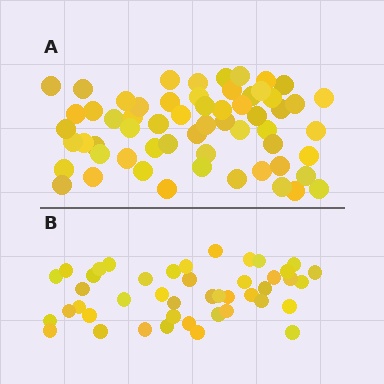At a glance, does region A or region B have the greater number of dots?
Region A (the top region) has more dots.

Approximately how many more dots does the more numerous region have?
Region A has approximately 15 more dots than region B.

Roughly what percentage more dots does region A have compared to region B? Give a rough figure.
About 35% more.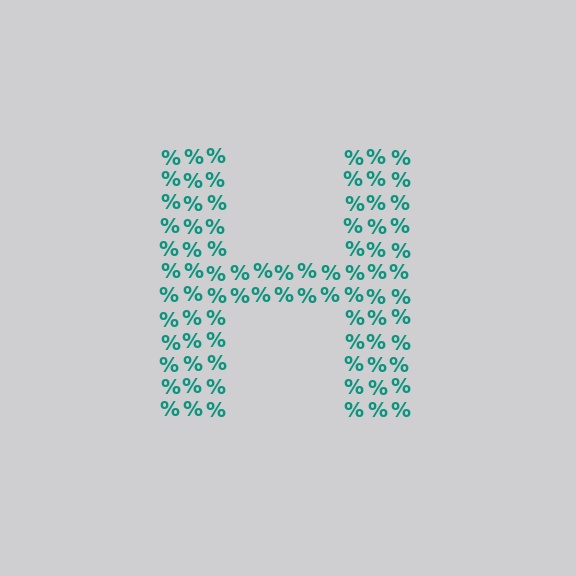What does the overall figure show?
The overall figure shows the letter H.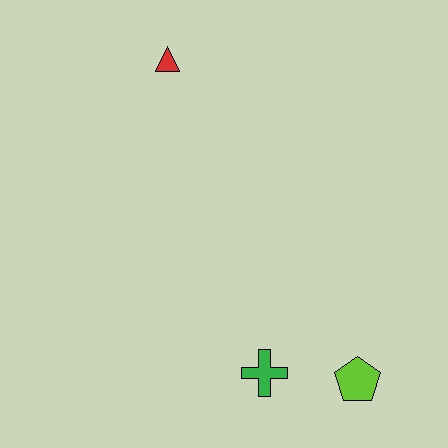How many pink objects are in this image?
There are no pink objects.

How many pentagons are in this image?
There is 1 pentagon.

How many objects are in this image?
There are 3 objects.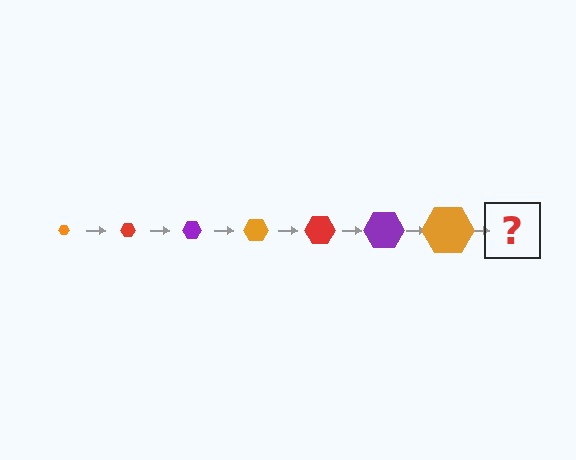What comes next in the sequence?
The next element should be a red hexagon, larger than the previous one.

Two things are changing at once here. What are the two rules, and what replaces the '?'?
The two rules are that the hexagon grows larger each step and the color cycles through orange, red, and purple. The '?' should be a red hexagon, larger than the previous one.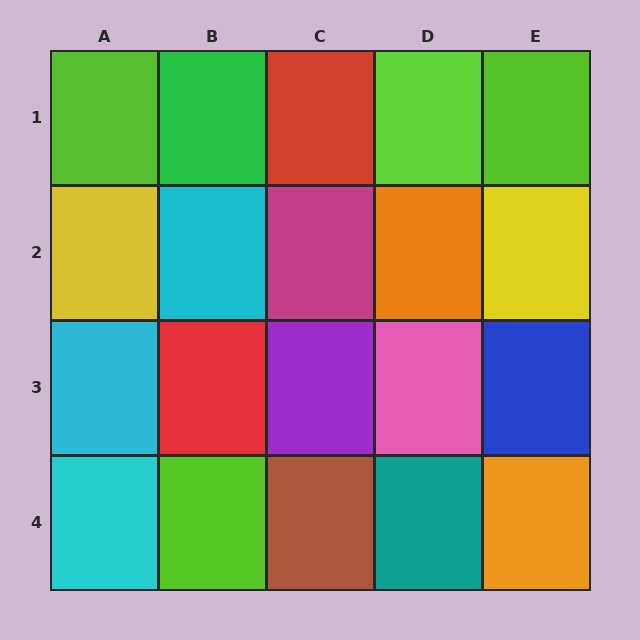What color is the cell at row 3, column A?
Cyan.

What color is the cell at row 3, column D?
Pink.